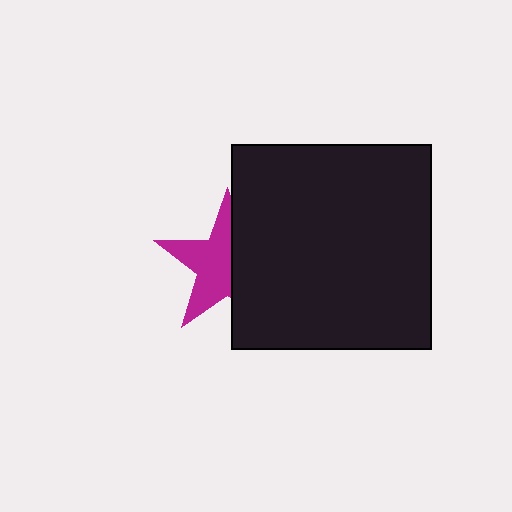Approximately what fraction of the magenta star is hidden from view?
Roughly 44% of the magenta star is hidden behind the black rectangle.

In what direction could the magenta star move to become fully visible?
The magenta star could move left. That would shift it out from behind the black rectangle entirely.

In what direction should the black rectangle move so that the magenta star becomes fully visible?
The black rectangle should move right. That is the shortest direction to clear the overlap and leave the magenta star fully visible.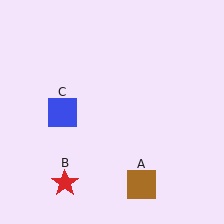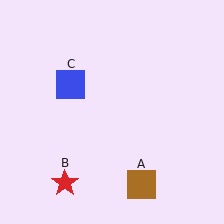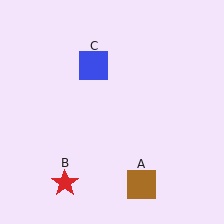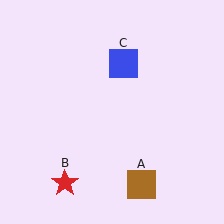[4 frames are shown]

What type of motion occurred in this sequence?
The blue square (object C) rotated clockwise around the center of the scene.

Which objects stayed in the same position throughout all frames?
Brown square (object A) and red star (object B) remained stationary.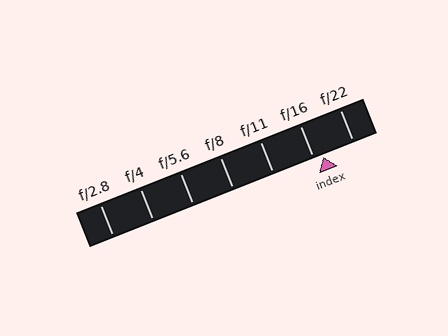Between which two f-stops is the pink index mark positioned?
The index mark is between f/16 and f/22.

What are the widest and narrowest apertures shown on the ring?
The widest aperture shown is f/2.8 and the narrowest is f/22.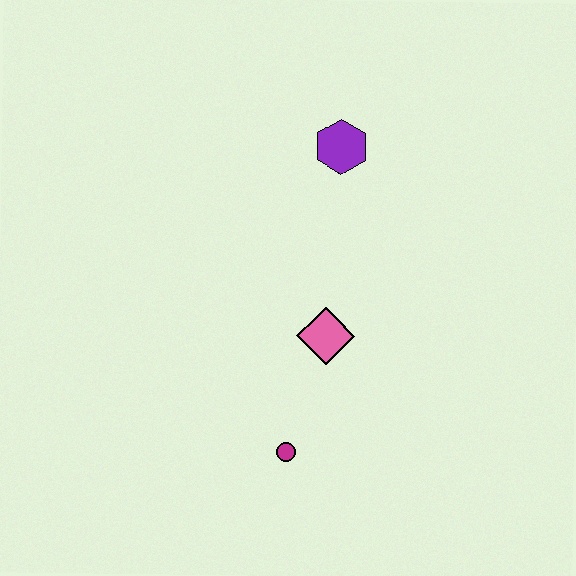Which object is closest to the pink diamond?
The magenta circle is closest to the pink diamond.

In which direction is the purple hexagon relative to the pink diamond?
The purple hexagon is above the pink diamond.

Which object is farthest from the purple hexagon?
The magenta circle is farthest from the purple hexagon.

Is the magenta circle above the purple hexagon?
No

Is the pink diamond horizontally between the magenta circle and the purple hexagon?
Yes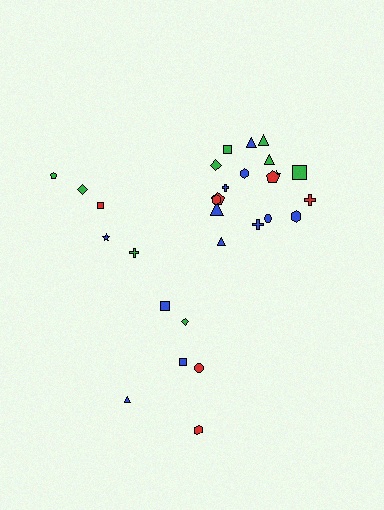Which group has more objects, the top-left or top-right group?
The top-right group.